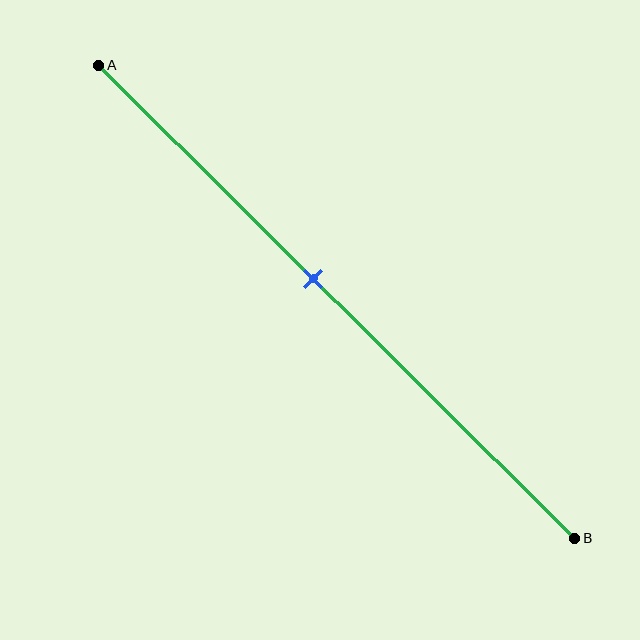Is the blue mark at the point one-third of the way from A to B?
No, the mark is at about 45% from A, not at the 33% one-third point.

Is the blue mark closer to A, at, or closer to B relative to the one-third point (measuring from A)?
The blue mark is closer to point B than the one-third point of segment AB.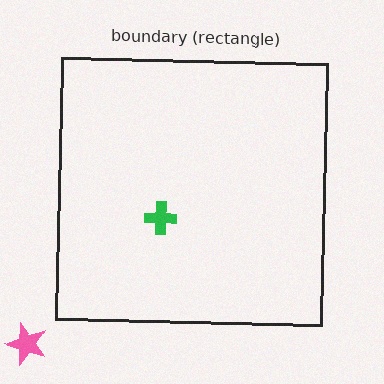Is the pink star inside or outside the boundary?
Outside.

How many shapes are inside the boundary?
1 inside, 1 outside.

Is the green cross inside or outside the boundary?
Inside.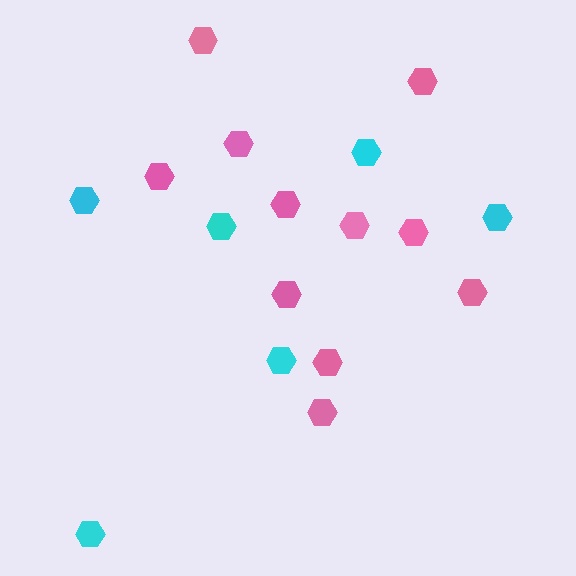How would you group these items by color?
There are 2 groups: one group of pink hexagons (11) and one group of cyan hexagons (6).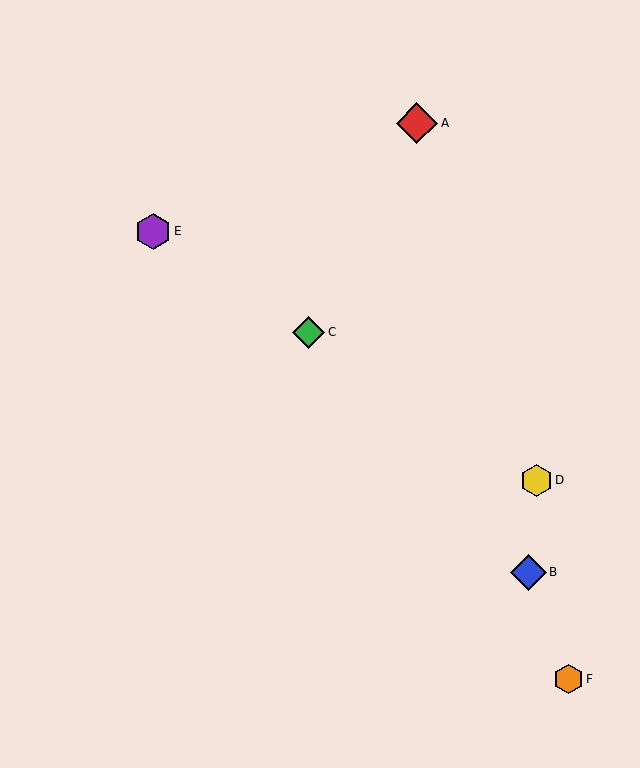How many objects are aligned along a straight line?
3 objects (C, D, E) are aligned along a straight line.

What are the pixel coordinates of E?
Object E is at (153, 231).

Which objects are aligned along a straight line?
Objects C, D, E are aligned along a straight line.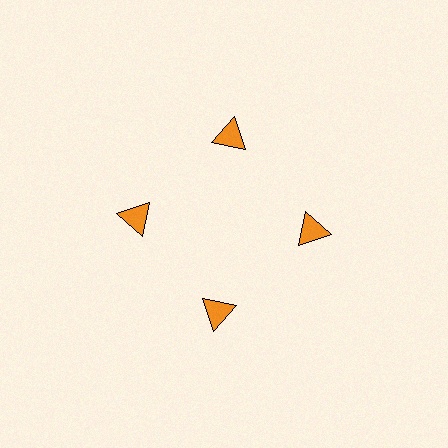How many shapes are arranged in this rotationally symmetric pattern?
There are 4 shapes, arranged in 4 groups of 1.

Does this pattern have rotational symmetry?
Yes, this pattern has 4-fold rotational symmetry. It looks the same after rotating 90 degrees around the center.